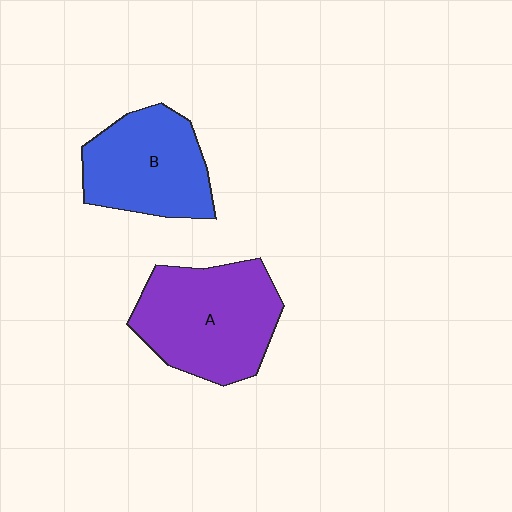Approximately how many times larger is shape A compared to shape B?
Approximately 1.2 times.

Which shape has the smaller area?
Shape B (blue).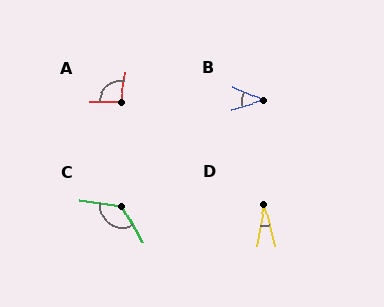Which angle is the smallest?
D, at approximately 24 degrees.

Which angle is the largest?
C, at approximately 127 degrees.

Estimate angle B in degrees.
Approximately 41 degrees.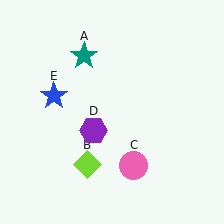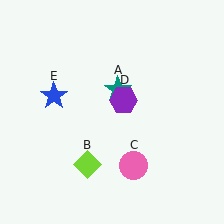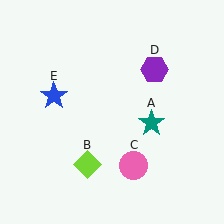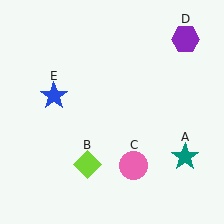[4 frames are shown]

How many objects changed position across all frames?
2 objects changed position: teal star (object A), purple hexagon (object D).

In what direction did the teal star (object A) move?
The teal star (object A) moved down and to the right.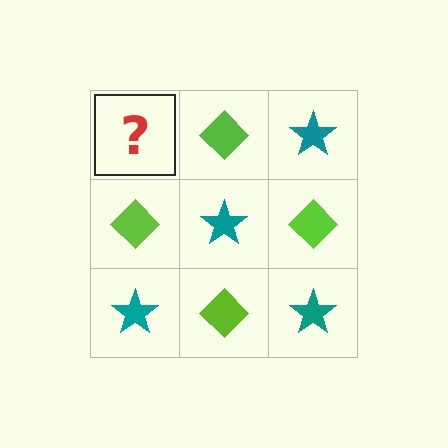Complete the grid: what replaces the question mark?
The question mark should be replaced with a teal star.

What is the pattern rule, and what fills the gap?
The rule is that it alternates teal star and lime diamond in a checkerboard pattern. The gap should be filled with a teal star.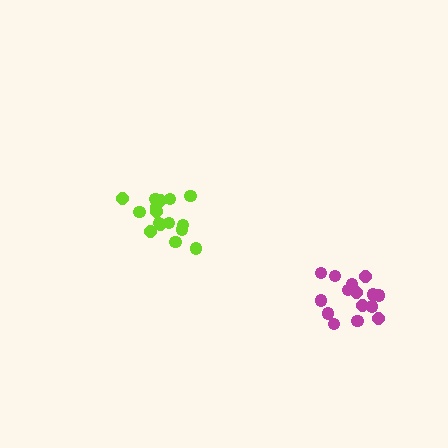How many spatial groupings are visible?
There are 2 spatial groupings.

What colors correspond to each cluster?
The clusters are colored: lime, magenta.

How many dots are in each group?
Group 1: 16 dots, Group 2: 15 dots (31 total).